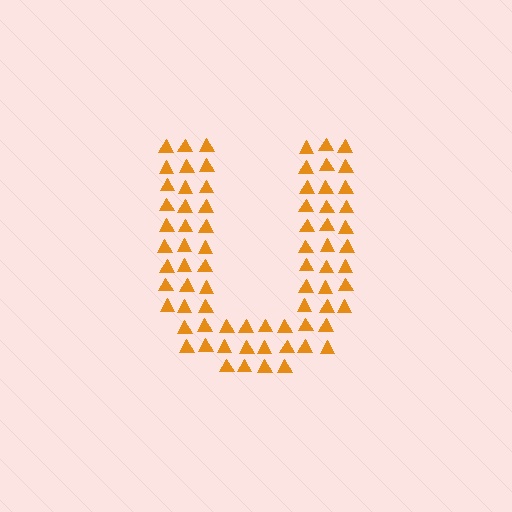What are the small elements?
The small elements are triangles.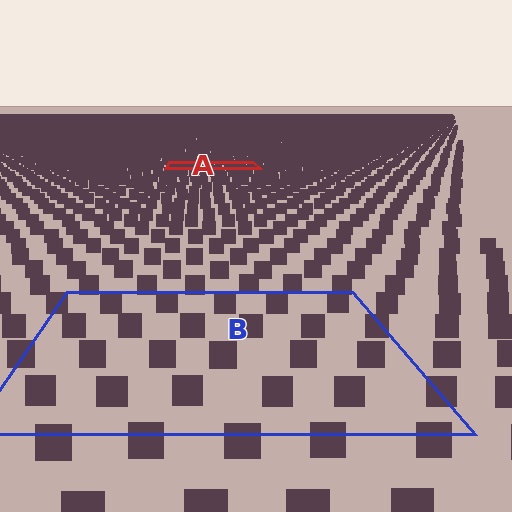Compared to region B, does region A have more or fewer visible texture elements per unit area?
Region A has more texture elements per unit area — they are packed more densely because it is farther away.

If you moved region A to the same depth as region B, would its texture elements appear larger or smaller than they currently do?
They would appear larger. At a closer depth, the same texture elements are projected at a bigger on-screen size.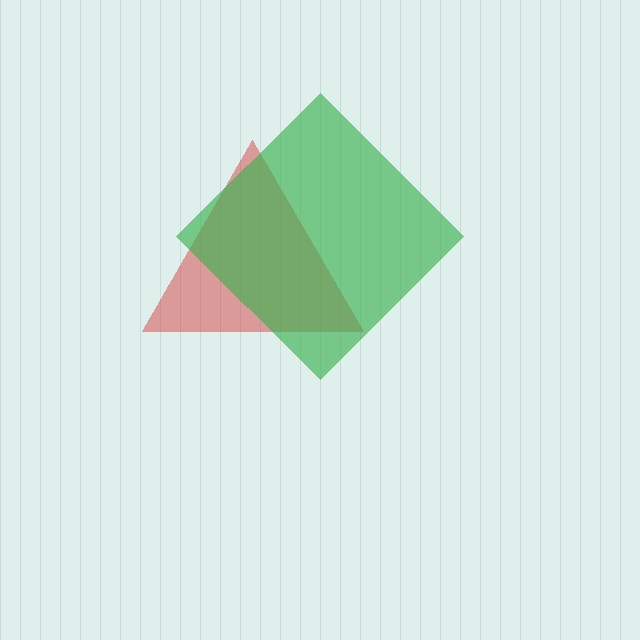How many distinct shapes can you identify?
There are 2 distinct shapes: a red triangle, a green diamond.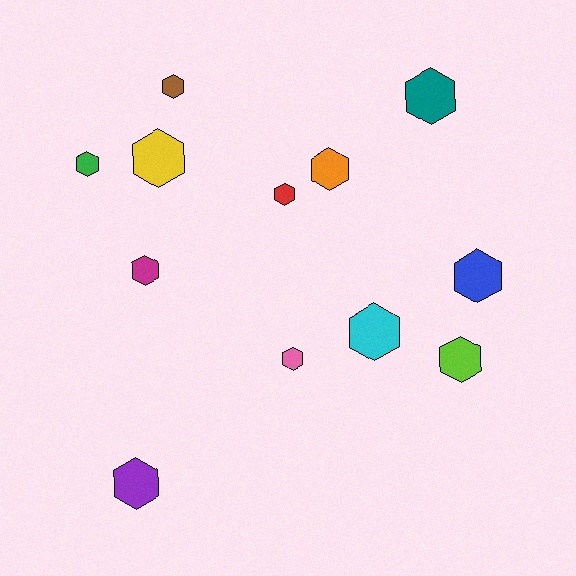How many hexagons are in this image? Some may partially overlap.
There are 12 hexagons.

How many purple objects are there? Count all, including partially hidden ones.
There is 1 purple object.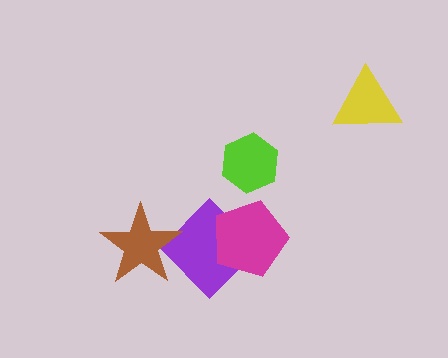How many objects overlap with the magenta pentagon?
1 object overlaps with the magenta pentagon.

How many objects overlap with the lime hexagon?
0 objects overlap with the lime hexagon.